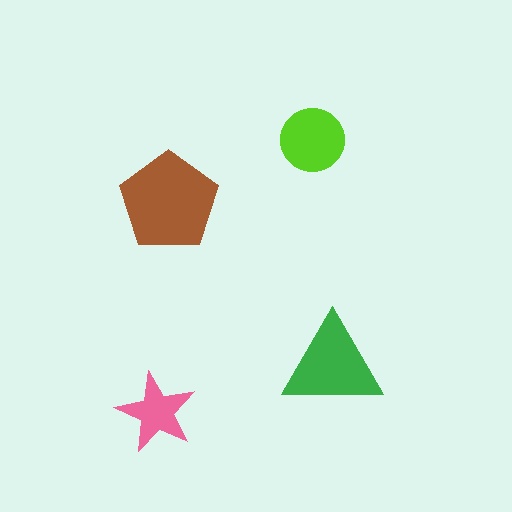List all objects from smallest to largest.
The pink star, the lime circle, the green triangle, the brown pentagon.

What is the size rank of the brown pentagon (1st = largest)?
1st.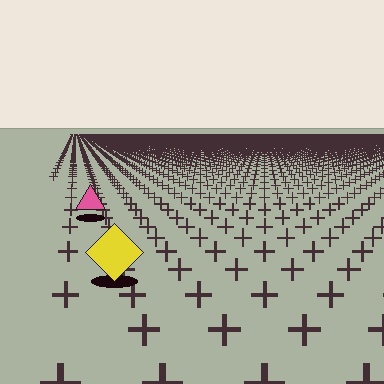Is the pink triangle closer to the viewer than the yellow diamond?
No. The yellow diamond is closer — you can tell from the texture gradient: the ground texture is coarser near it.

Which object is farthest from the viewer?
The pink triangle is farthest from the viewer. It appears smaller and the ground texture around it is denser.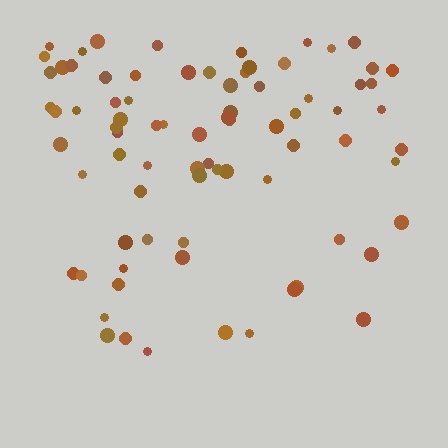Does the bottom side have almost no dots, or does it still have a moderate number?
Still a moderate number, just noticeably fewer than the top.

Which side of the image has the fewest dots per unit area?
The bottom.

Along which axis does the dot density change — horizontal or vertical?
Vertical.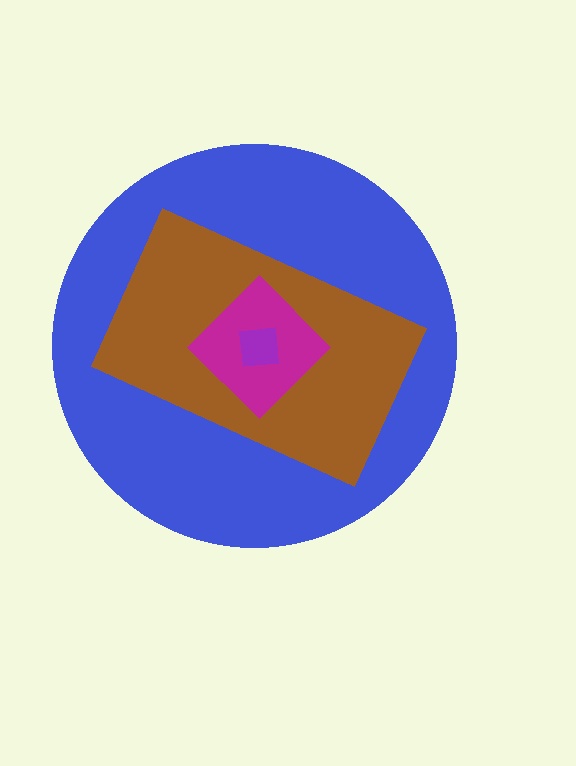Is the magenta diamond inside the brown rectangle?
Yes.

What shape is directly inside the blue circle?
The brown rectangle.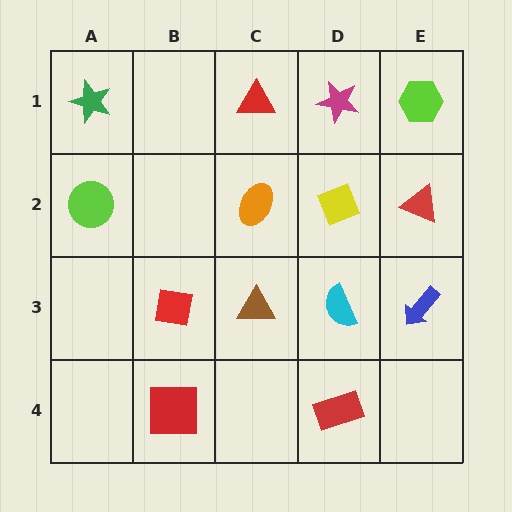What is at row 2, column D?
A yellow diamond.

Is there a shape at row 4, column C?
No, that cell is empty.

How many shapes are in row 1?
4 shapes.